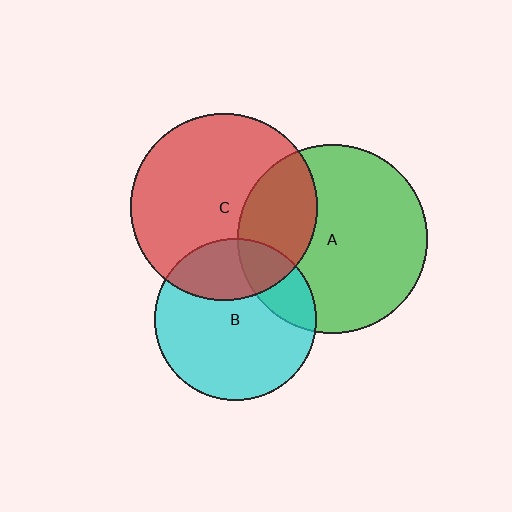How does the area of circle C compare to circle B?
Approximately 1.3 times.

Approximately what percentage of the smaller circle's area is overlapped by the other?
Approximately 20%.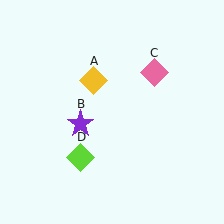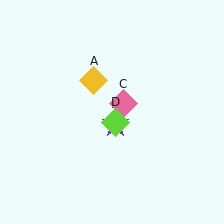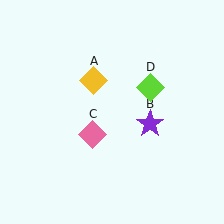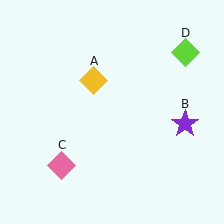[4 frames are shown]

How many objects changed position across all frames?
3 objects changed position: purple star (object B), pink diamond (object C), lime diamond (object D).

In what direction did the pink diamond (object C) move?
The pink diamond (object C) moved down and to the left.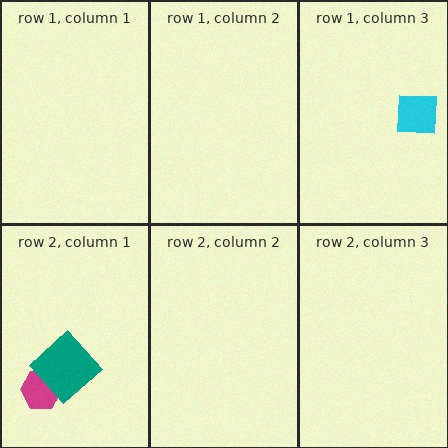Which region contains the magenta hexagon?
The row 2, column 1 region.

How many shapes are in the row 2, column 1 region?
2.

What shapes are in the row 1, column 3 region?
The cyan square.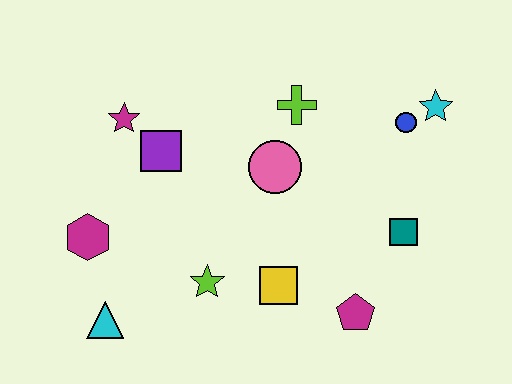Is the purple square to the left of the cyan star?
Yes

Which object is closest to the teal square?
The magenta pentagon is closest to the teal square.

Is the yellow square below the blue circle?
Yes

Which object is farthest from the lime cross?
The cyan triangle is farthest from the lime cross.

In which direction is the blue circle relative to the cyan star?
The blue circle is to the left of the cyan star.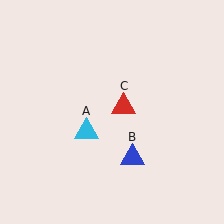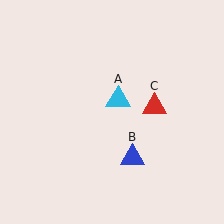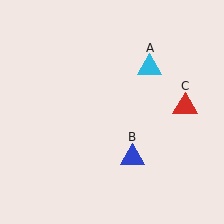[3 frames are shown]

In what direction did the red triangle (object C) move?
The red triangle (object C) moved right.